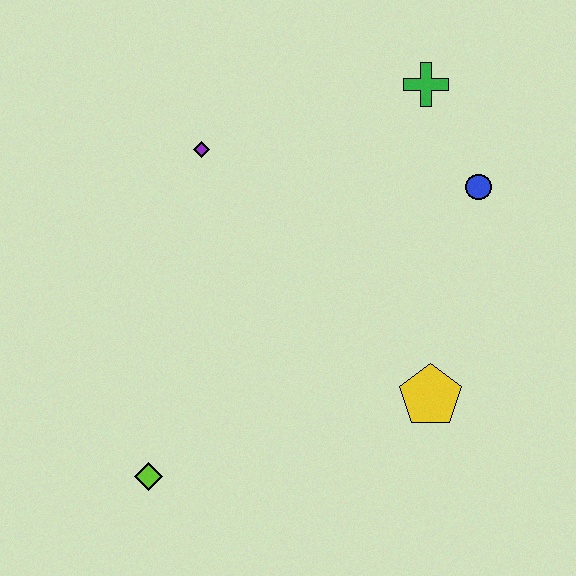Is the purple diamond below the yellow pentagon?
No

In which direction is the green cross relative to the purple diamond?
The green cross is to the right of the purple diamond.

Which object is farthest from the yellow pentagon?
The purple diamond is farthest from the yellow pentagon.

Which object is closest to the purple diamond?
The green cross is closest to the purple diamond.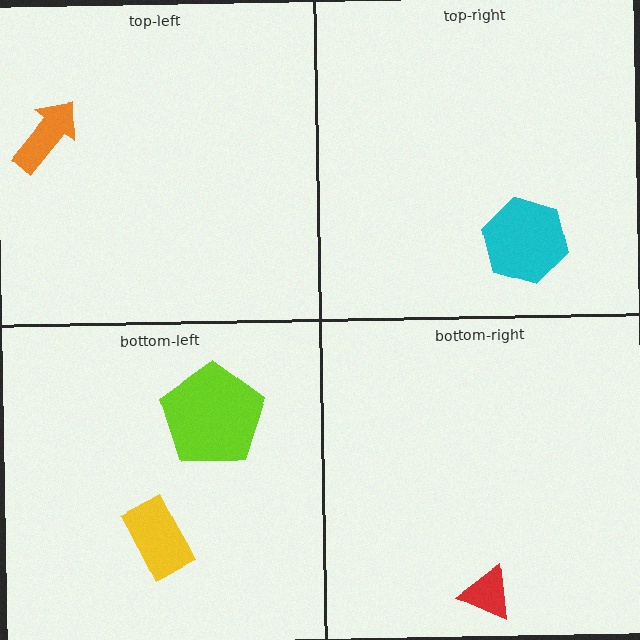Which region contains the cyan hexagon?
The top-right region.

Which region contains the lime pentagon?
The bottom-left region.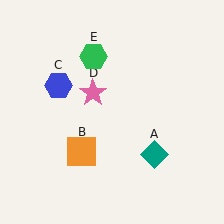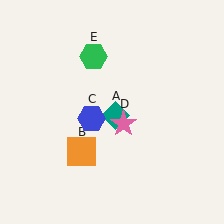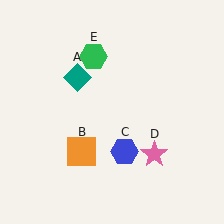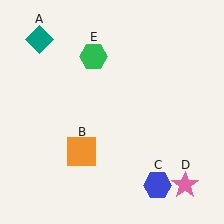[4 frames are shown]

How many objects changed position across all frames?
3 objects changed position: teal diamond (object A), blue hexagon (object C), pink star (object D).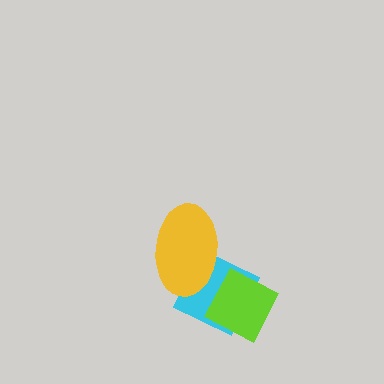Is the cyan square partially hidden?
Yes, it is partially covered by another shape.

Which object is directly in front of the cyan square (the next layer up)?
The lime diamond is directly in front of the cyan square.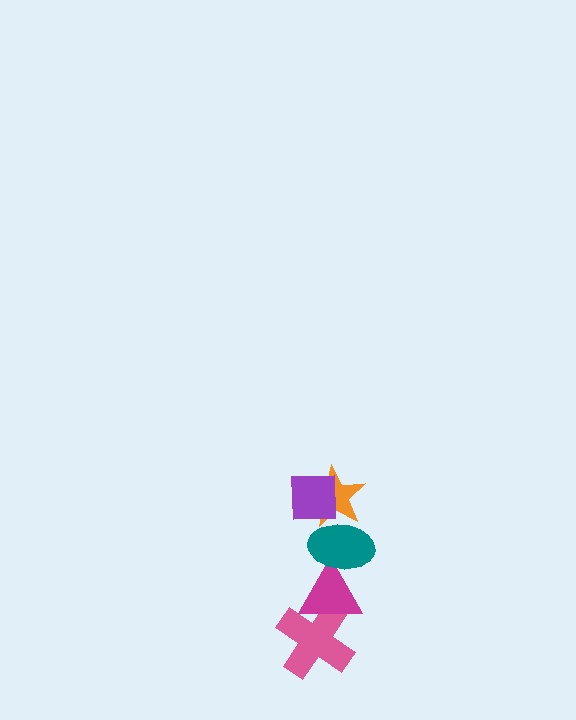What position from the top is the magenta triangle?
The magenta triangle is 4th from the top.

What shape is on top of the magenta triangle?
The teal ellipse is on top of the magenta triangle.